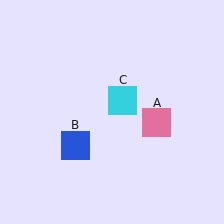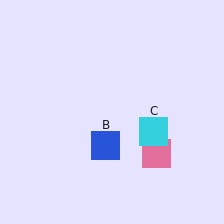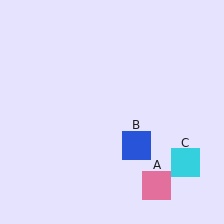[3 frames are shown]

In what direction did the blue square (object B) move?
The blue square (object B) moved right.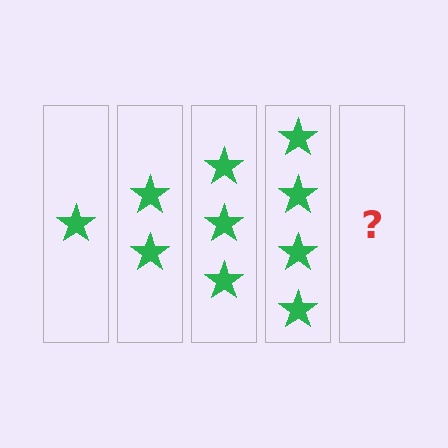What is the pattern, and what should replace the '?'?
The pattern is that each step adds one more star. The '?' should be 5 stars.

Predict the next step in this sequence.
The next step is 5 stars.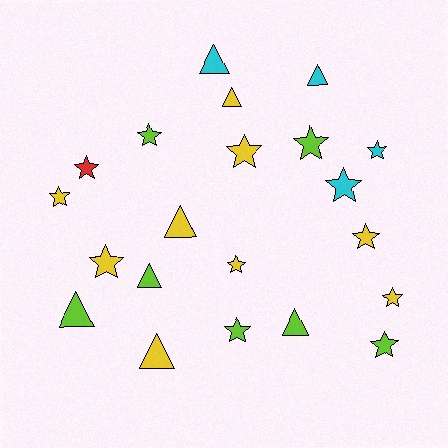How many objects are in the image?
There are 21 objects.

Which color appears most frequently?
Yellow, with 9 objects.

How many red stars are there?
There is 1 red star.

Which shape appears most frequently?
Star, with 13 objects.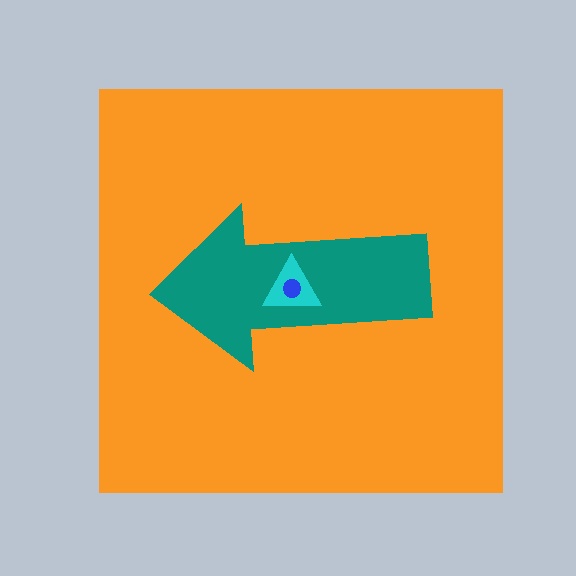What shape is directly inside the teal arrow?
The cyan triangle.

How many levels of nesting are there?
4.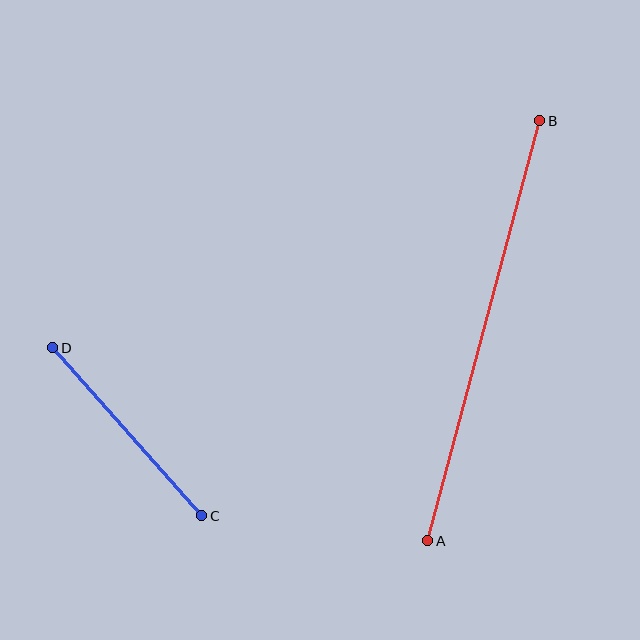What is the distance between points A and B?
The distance is approximately 435 pixels.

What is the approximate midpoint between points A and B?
The midpoint is at approximately (484, 331) pixels.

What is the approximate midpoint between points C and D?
The midpoint is at approximately (127, 432) pixels.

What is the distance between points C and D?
The distance is approximately 225 pixels.